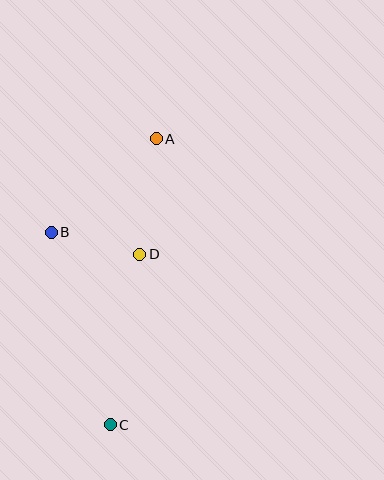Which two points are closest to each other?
Points B and D are closest to each other.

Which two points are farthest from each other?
Points A and C are farthest from each other.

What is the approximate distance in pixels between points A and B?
The distance between A and B is approximately 141 pixels.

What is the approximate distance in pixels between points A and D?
The distance between A and D is approximately 117 pixels.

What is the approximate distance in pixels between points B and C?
The distance between B and C is approximately 201 pixels.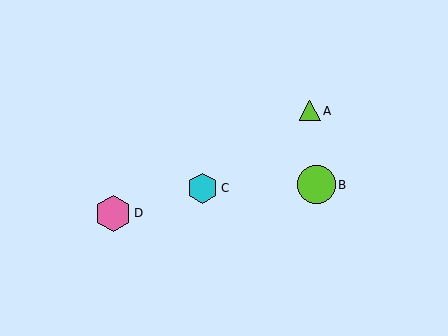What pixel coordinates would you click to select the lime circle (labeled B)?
Click at (316, 185) to select the lime circle B.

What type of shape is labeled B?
Shape B is a lime circle.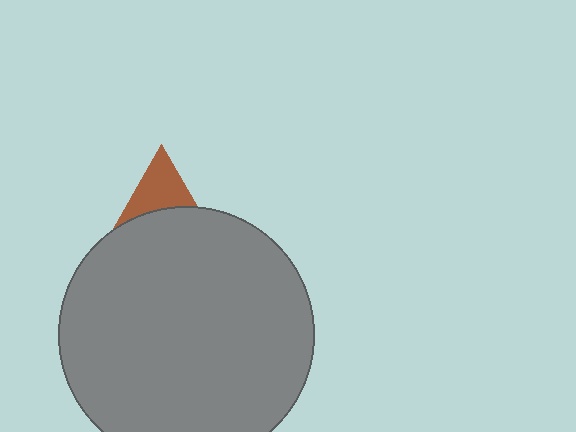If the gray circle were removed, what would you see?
You would see the complete brown triangle.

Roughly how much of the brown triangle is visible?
A small part of it is visible (roughly 34%).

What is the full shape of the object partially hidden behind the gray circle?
The partially hidden object is a brown triangle.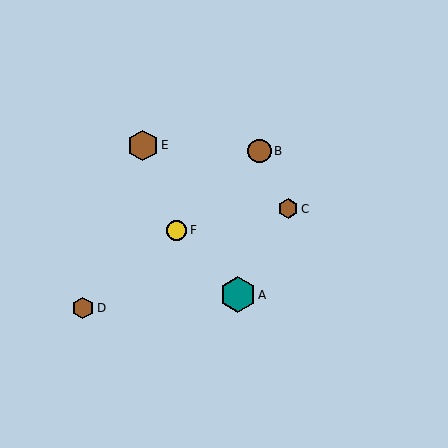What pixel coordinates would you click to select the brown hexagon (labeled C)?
Click at (288, 209) to select the brown hexagon C.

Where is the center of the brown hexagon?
The center of the brown hexagon is at (288, 209).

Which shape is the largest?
The teal hexagon (labeled A) is the largest.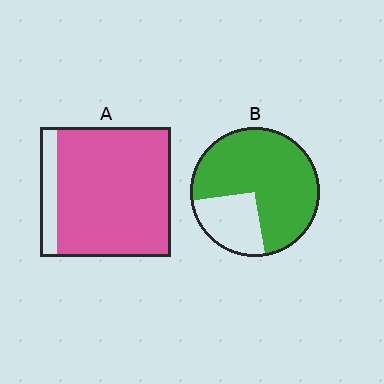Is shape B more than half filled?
Yes.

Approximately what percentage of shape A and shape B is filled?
A is approximately 85% and B is approximately 75%.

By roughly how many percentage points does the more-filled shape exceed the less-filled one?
By roughly 10 percentage points (A over B).